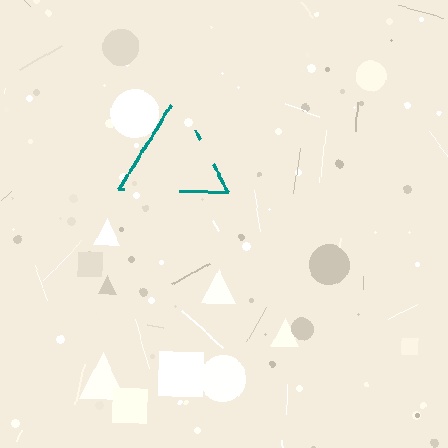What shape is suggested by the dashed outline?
The dashed outline suggests a triangle.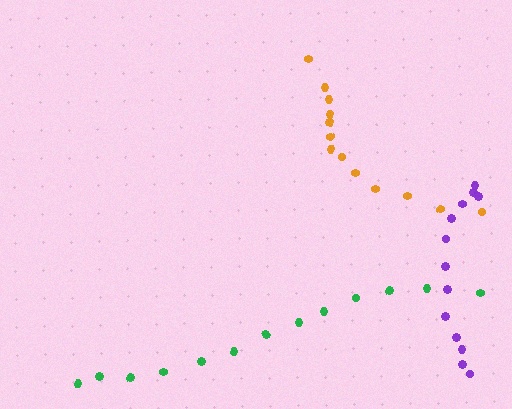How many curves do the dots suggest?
There are 3 distinct paths.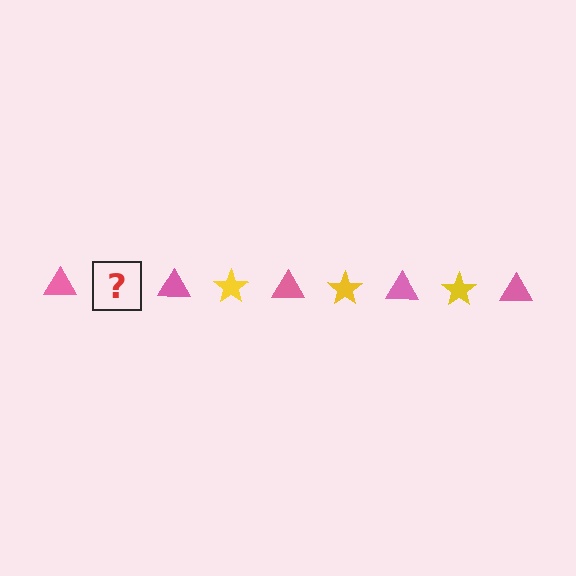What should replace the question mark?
The question mark should be replaced with a yellow star.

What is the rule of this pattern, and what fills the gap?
The rule is that the pattern alternates between pink triangle and yellow star. The gap should be filled with a yellow star.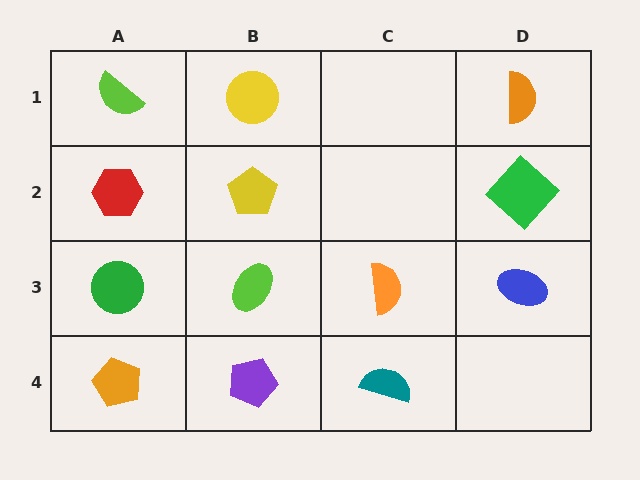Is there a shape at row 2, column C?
No, that cell is empty.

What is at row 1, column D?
An orange semicircle.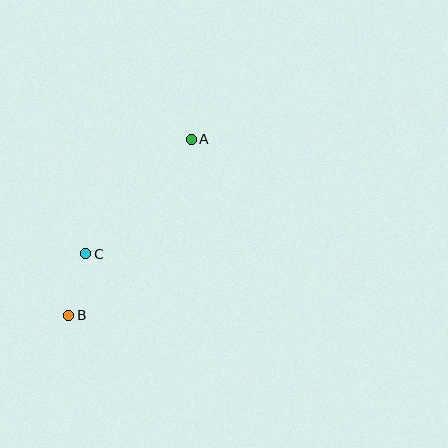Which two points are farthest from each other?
Points A and B are farthest from each other.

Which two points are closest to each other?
Points B and C are closest to each other.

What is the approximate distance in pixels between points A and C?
The distance between A and C is approximately 156 pixels.